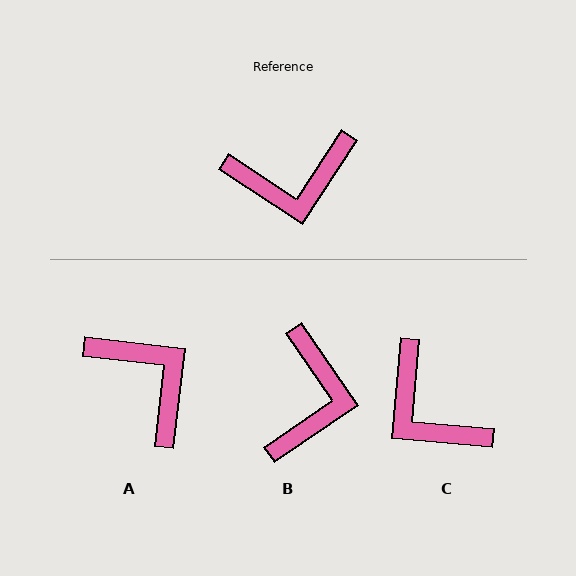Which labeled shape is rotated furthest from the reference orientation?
A, about 117 degrees away.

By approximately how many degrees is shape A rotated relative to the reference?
Approximately 117 degrees counter-clockwise.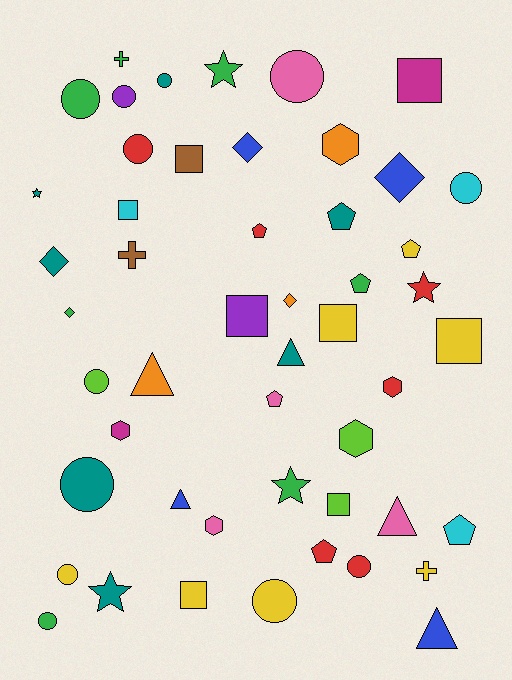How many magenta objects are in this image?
There are 2 magenta objects.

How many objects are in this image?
There are 50 objects.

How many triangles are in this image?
There are 5 triangles.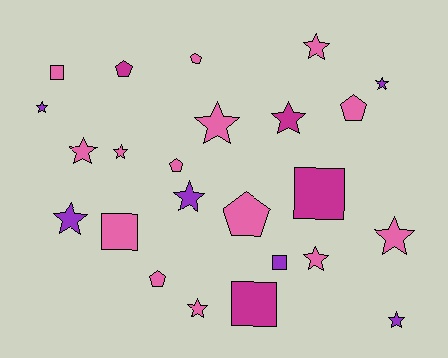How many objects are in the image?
There are 24 objects.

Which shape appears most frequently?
Star, with 13 objects.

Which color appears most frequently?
Pink, with 14 objects.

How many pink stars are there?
There are 7 pink stars.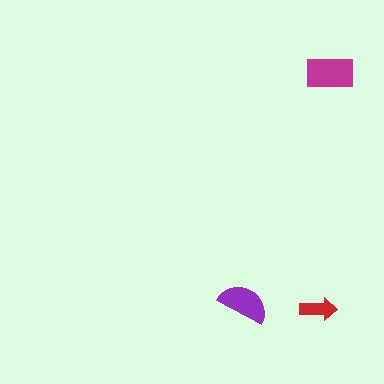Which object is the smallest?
The red arrow.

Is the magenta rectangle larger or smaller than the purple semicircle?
Larger.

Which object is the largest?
The magenta rectangle.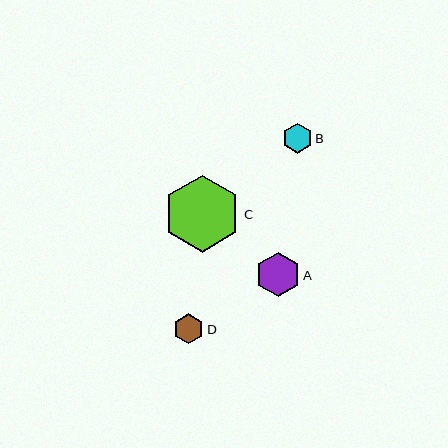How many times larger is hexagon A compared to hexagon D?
Hexagon A is approximately 1.5 times the size of hexagon D.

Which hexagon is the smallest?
Hexagon B is the smallest with a size of approximately 30 pixels.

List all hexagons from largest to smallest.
From largest to smallest: C, A, D, B.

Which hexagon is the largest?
Hexagon C is the largest with a size of approximately 77 pixels.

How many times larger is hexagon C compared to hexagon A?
Hexagon C is approximately 1.7 times the size of hexagon A.